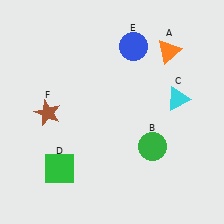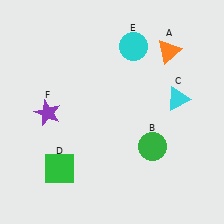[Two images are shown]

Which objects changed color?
E changed from blue to cyan. F changed from brown to purple.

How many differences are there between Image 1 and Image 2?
There are 2 differences between the two images.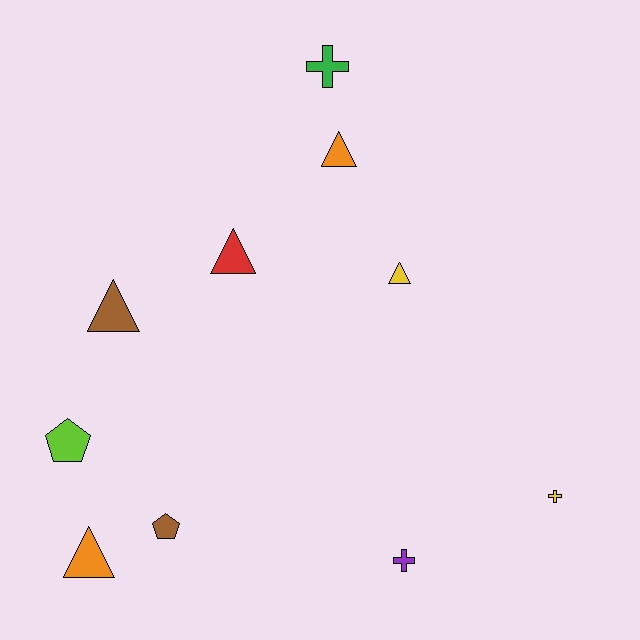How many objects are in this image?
There are 10 objects.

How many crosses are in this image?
There are 3 crosses.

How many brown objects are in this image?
There are 2 brown objects.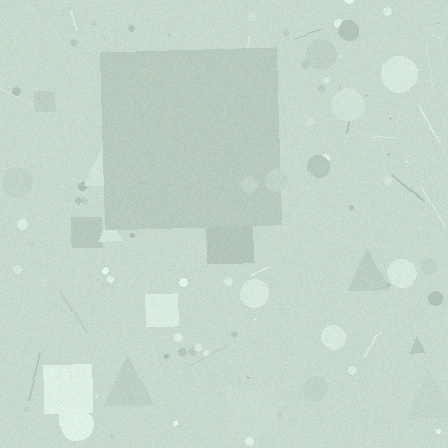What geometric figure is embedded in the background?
A square is embedded in the background.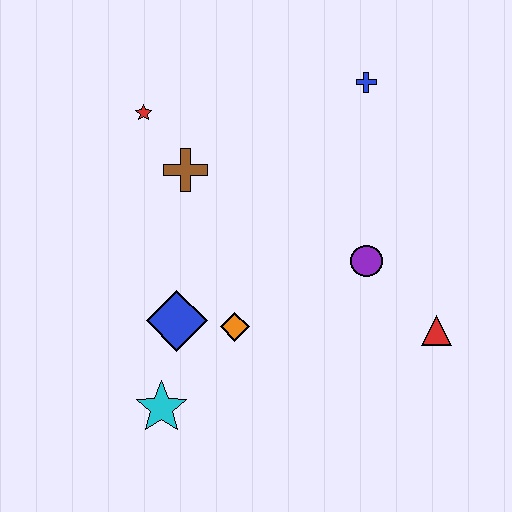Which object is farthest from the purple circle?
The red star is farthest from the purple circle.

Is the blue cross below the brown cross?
No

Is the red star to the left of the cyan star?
Yes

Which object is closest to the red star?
The brown cross is closest to the red star.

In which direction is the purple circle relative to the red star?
The purple circle is to the right of the red star.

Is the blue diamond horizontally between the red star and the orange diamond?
Yes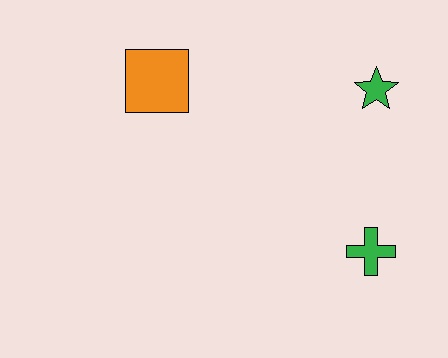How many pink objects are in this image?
There are no pink objects.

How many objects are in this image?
There are 3 objects.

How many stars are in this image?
There is 1 star.